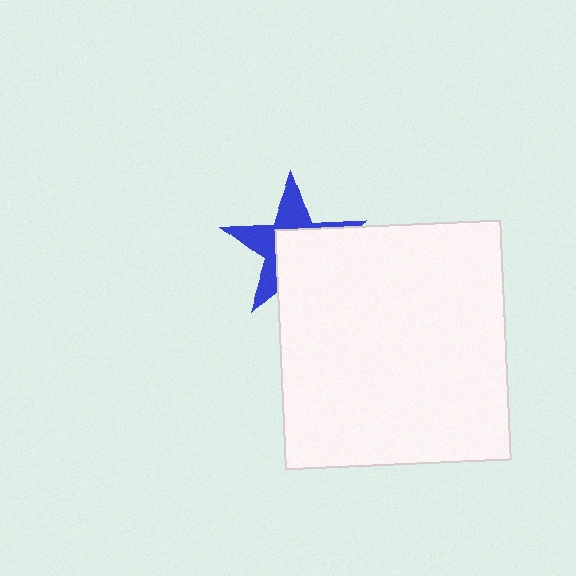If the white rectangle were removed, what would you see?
You would see the complete blue star.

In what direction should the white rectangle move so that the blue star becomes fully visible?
The white rectangle should move toward the lower-right. That is the shortest direction to clear the overlap and leave the blue star fully visible.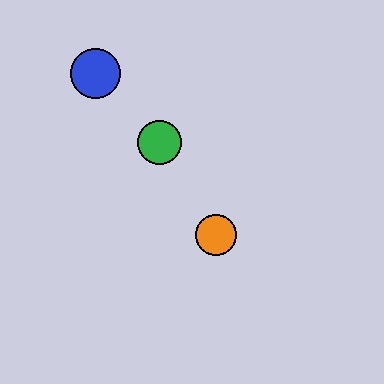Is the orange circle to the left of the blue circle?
No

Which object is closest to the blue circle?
The green circle is closest to the blue circle.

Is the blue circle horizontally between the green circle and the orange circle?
No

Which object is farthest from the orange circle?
The blue circle is farthest from the orange circle.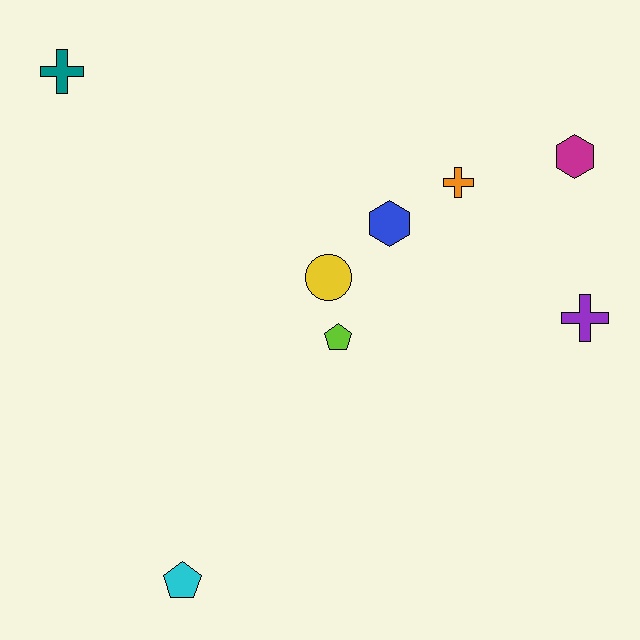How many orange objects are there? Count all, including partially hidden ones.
There is 1 orange object.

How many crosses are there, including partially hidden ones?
There are 3 crosses.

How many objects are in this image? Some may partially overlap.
There are 8 objects.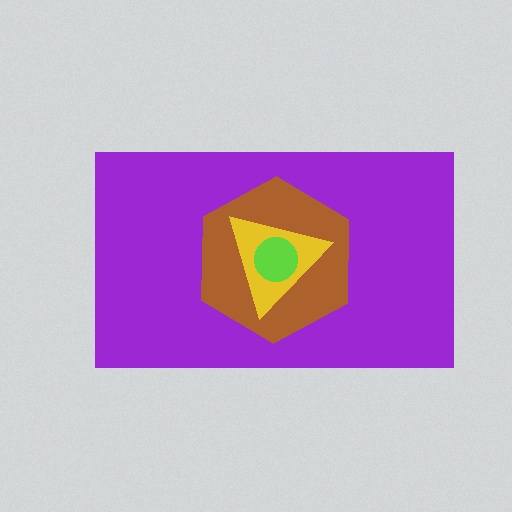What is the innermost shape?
The lime circle.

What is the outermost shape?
The purple rectangle.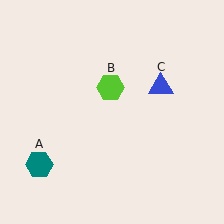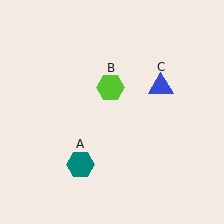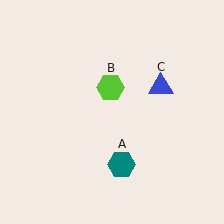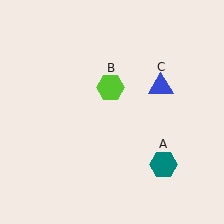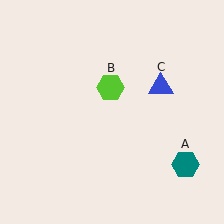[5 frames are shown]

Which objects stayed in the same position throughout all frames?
Lime hexagon (object B) and blue triangle (object C) remained stationary.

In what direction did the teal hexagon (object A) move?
The teal hexagon (object A) moved right.